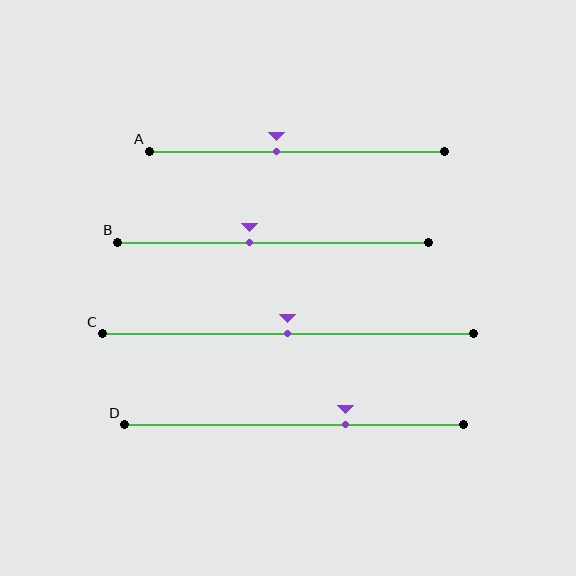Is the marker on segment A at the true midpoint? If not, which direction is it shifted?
No, the marker on segment A is shifted to the left by about 7% of the segment length.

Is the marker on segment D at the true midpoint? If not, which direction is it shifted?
No, the marker on segment D is shifted to the right by about 15% of the segment length.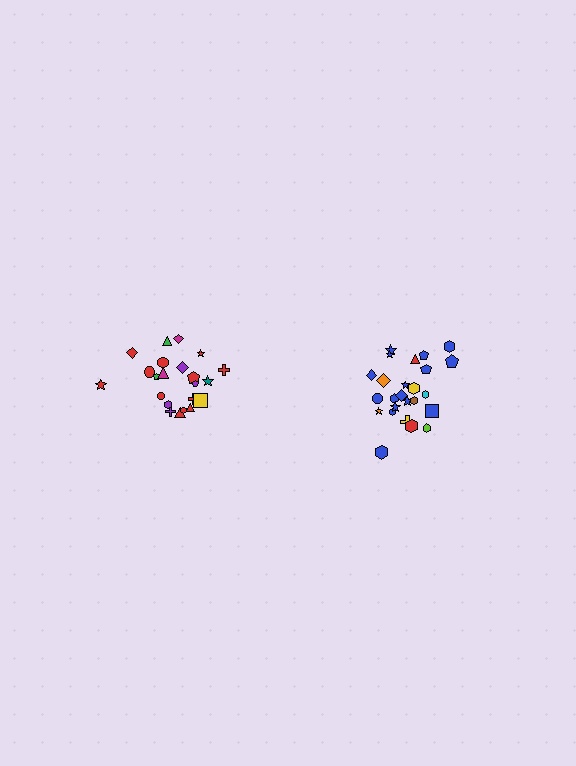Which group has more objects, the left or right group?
The right group.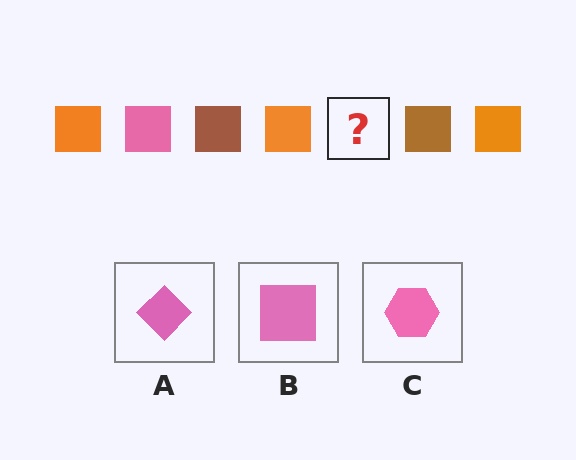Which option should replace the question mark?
Option B.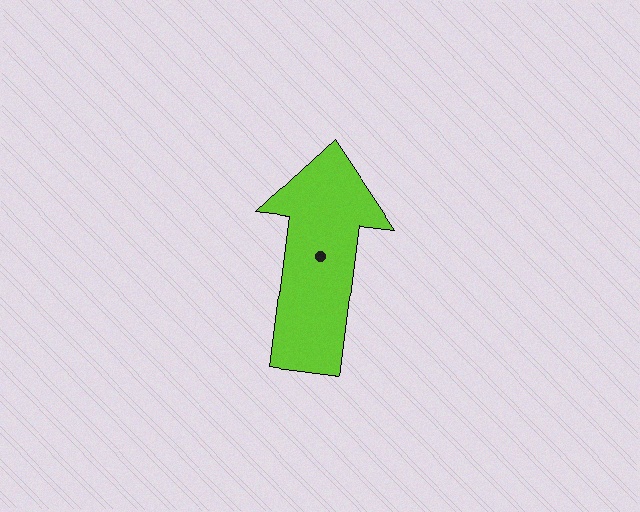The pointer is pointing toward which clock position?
Roughly 12 o'clock.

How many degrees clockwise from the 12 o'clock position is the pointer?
Approximately 7 degrees.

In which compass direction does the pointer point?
North.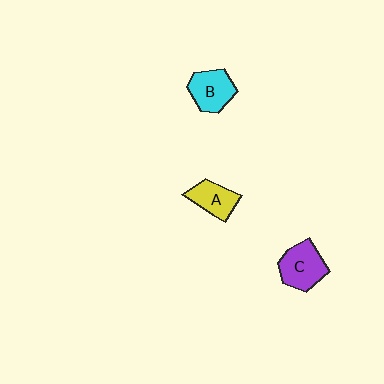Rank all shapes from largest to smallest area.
From largest to smallest: C (purple), B (cyan), A (yellow).